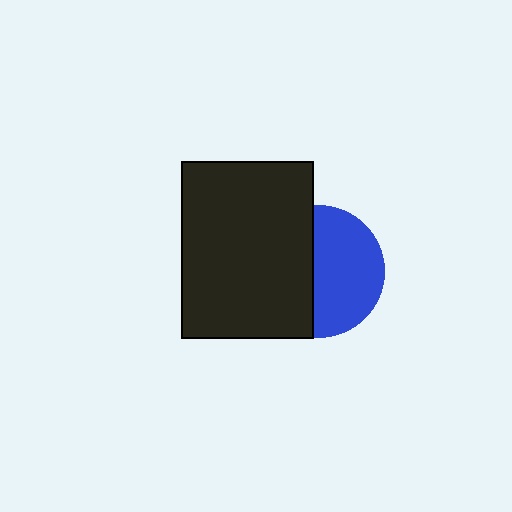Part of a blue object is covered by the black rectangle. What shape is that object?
It is a circle.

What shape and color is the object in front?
The object in front is a black rectangle.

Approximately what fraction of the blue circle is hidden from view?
Roughly 46% of the blue circle is hidden behind the black rectangle.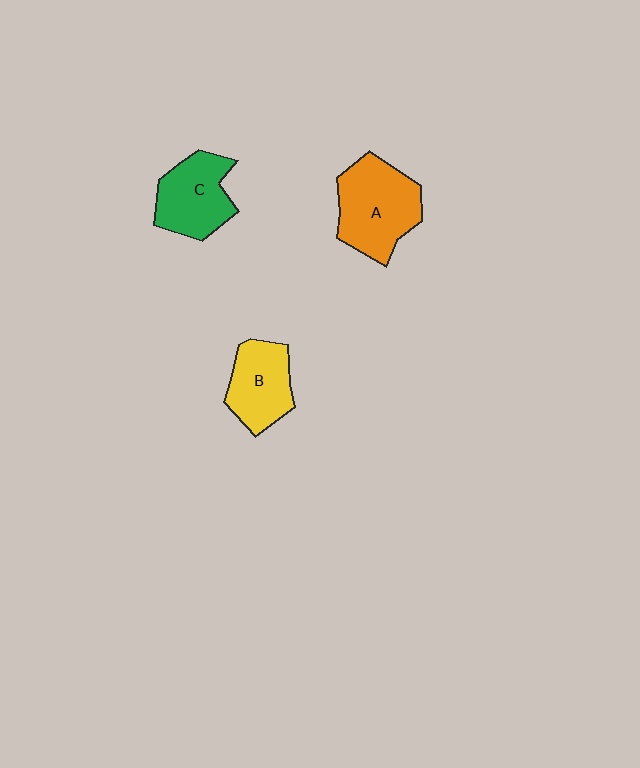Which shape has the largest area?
Shape A (orange).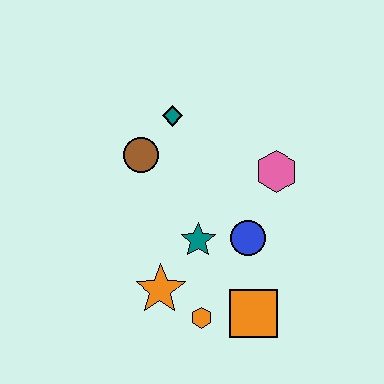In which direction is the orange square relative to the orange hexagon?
The orange square is to the right of the orange hexagon.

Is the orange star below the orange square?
No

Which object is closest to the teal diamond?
The brown circle is closest to the teal diamond.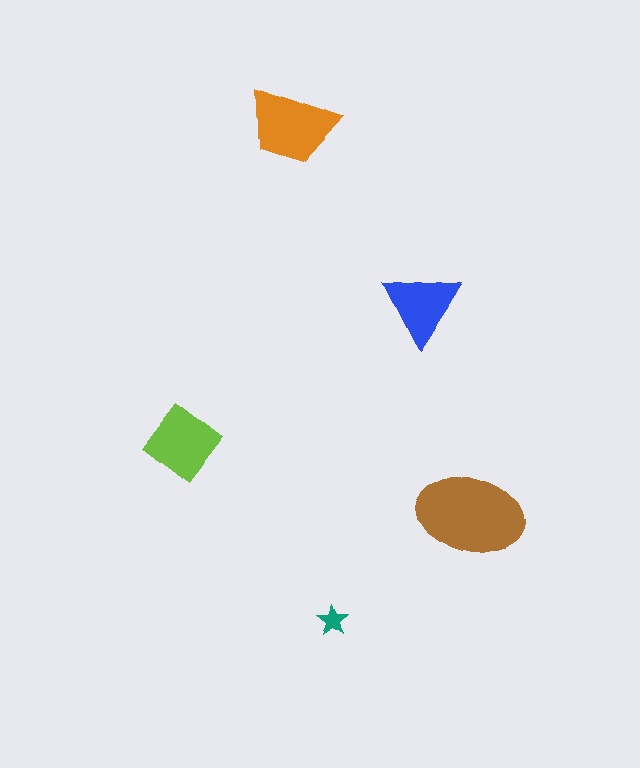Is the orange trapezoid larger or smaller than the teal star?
Larger.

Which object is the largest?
The brown ellipse.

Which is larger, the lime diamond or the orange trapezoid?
The orange trapezoid.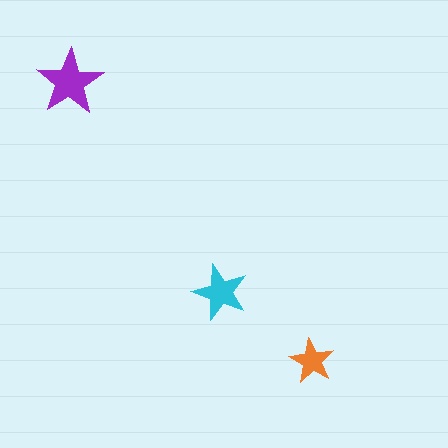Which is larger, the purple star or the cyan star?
The purple one.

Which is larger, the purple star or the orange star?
The purple one.